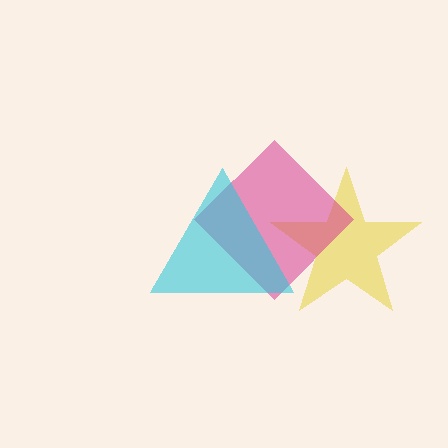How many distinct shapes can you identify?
There are 3 distinct shapes: a yellow star, a magenta diamond, a cyan triangle.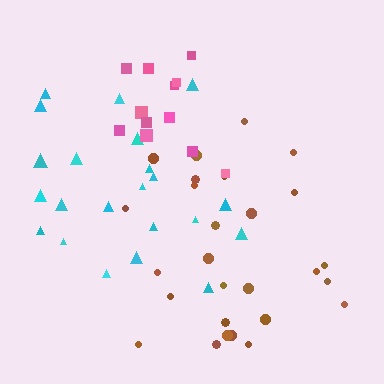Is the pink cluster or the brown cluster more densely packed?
Pink.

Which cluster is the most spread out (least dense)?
Cyan.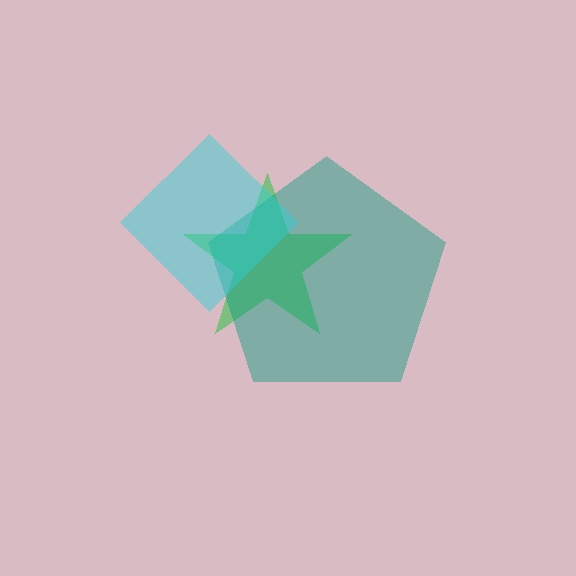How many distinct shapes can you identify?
There are 3 distinct shapes: a green star, a teal pentagon, a cyan diamond.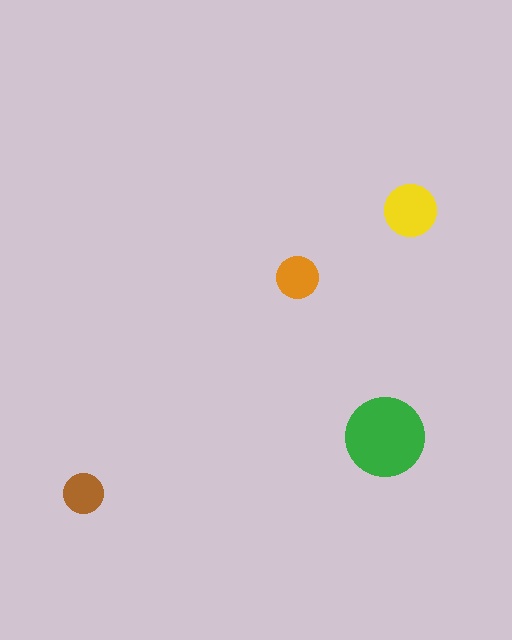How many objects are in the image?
There are 4 objects in the image.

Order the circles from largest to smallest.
the green one, the yellow one, the orange one, the brown one.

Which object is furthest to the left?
The brown circle is leftmost.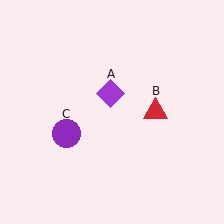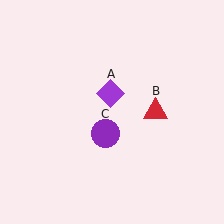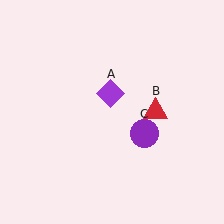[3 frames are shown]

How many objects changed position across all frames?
1 object changed position: purple circle (object C).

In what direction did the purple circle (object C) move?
The purple circle (object C) moved right.